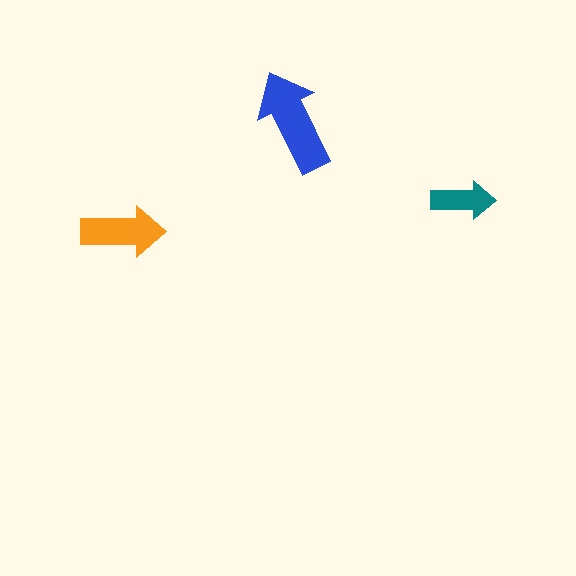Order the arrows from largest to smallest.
the blue one, the orange one, the teal one.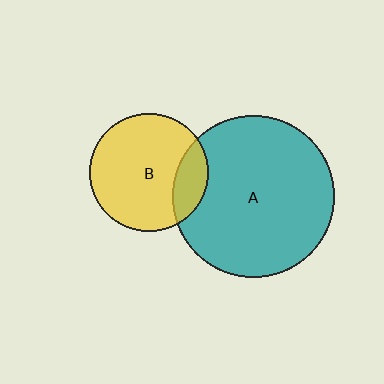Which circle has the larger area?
Circle A (teal).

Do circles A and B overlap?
Yes.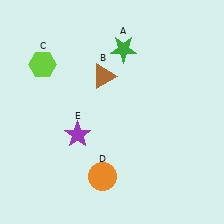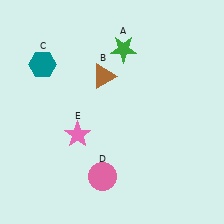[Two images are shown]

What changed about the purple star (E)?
In Image 1, E is purple. In Image 2, it changed to pink.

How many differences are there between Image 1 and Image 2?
There are 3 differences between the two images.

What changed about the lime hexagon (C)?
In Image 1, C is lime. In Image 2, it changed to teal.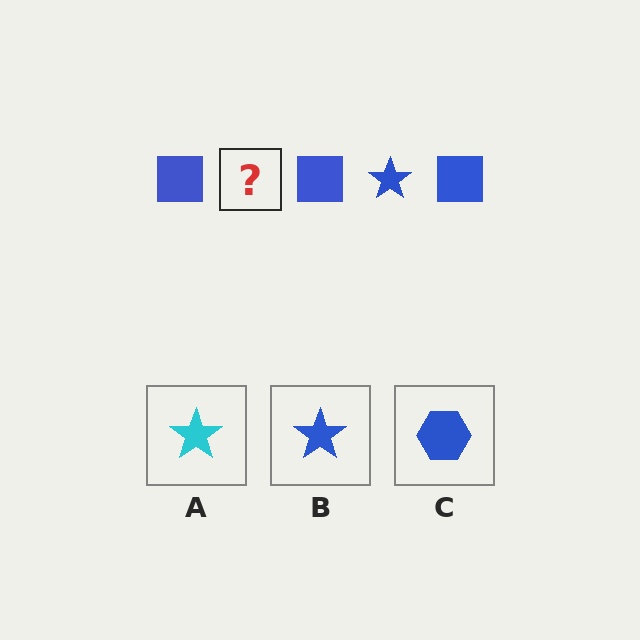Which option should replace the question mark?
Option B.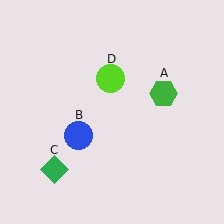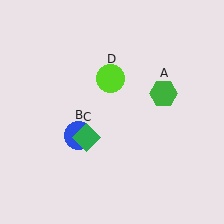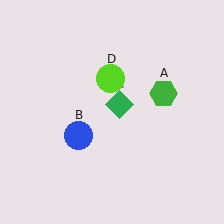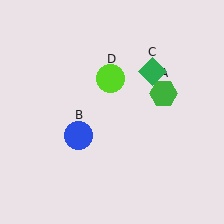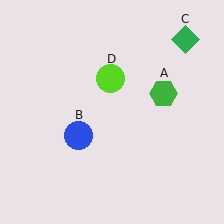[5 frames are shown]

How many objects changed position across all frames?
1 object changed position: green diamond (object C).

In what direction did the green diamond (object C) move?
The green diamond (object C) moved up and to the right.